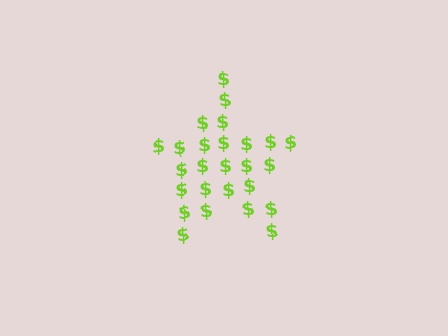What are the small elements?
The small elements are dollar signs.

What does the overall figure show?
The overall figure shows a star.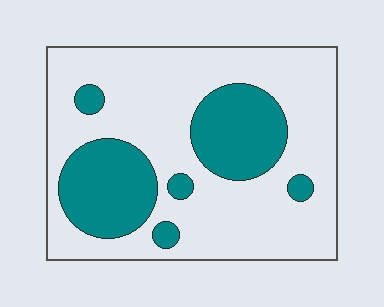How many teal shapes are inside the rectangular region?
6.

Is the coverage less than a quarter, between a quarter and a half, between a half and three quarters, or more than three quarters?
Between a quarter and a half.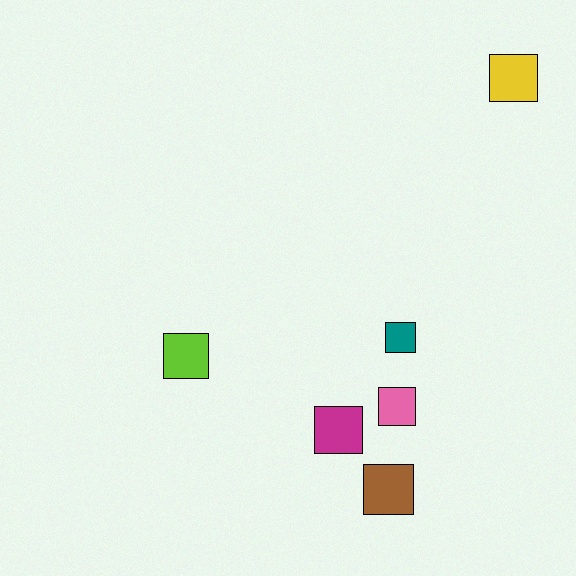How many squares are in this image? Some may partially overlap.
There are 6 squares.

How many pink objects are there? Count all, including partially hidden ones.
There is 1 pink object.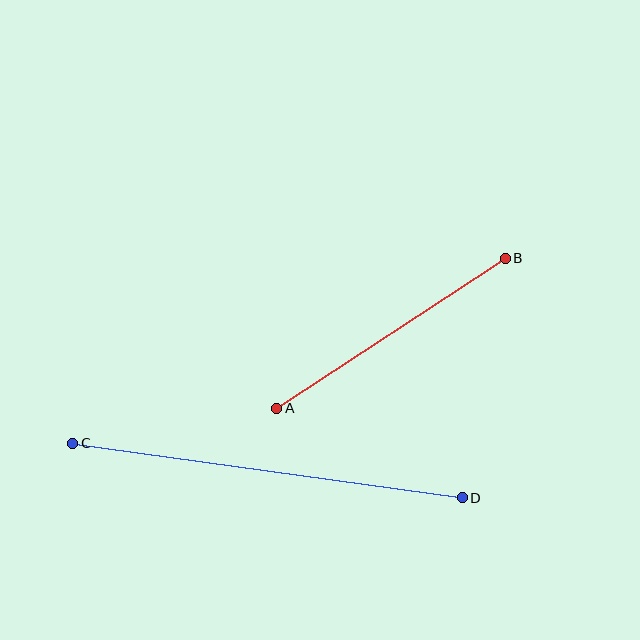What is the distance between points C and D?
The distance is approximately 393 pixels.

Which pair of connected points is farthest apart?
Points C and D are farthest apart.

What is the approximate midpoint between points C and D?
The midpoint is at approximately (268, 470) pixels.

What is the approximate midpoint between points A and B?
The midpoint is at approximately (391, 333) pixels.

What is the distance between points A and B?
The distance is approximately 273 pixels.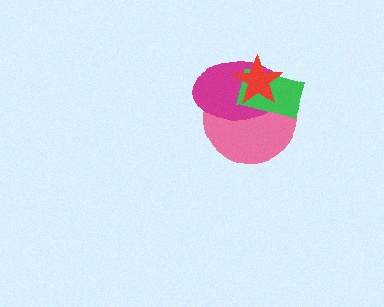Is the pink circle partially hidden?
Yes, it is partially covered by another shape.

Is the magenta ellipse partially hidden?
Yes, it is partially covered by another shape.